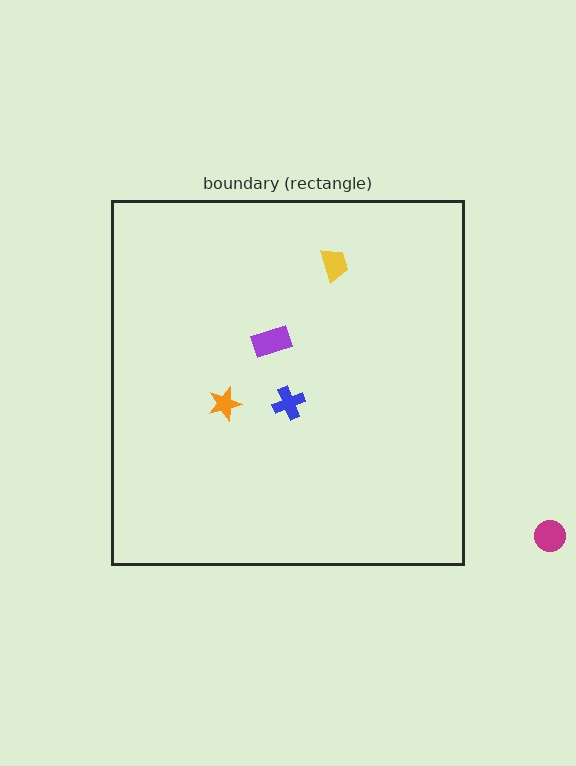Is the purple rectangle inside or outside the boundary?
Inside.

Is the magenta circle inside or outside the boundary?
Outside.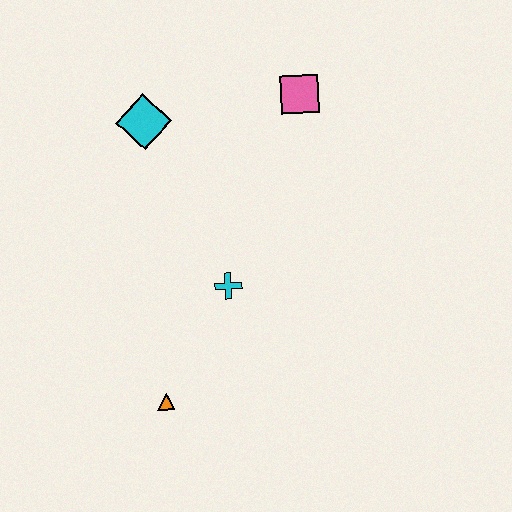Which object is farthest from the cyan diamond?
The orange triangle is farthest from the cyan diamond.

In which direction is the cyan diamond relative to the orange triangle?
The cyan diamond is above the orange triangle.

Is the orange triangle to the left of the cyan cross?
Yes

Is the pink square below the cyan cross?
No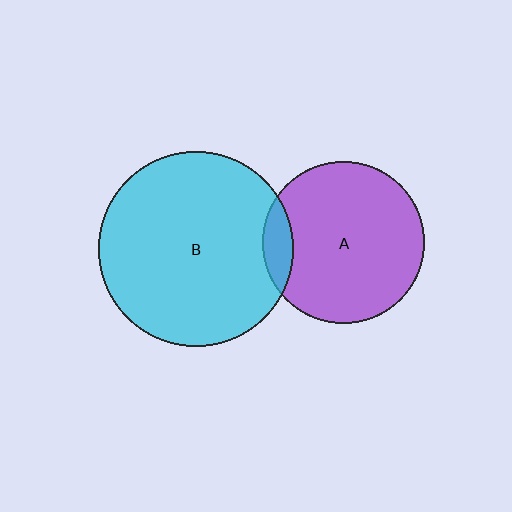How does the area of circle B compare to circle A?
Approximately 1.4 times.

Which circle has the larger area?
Circle B (cyan).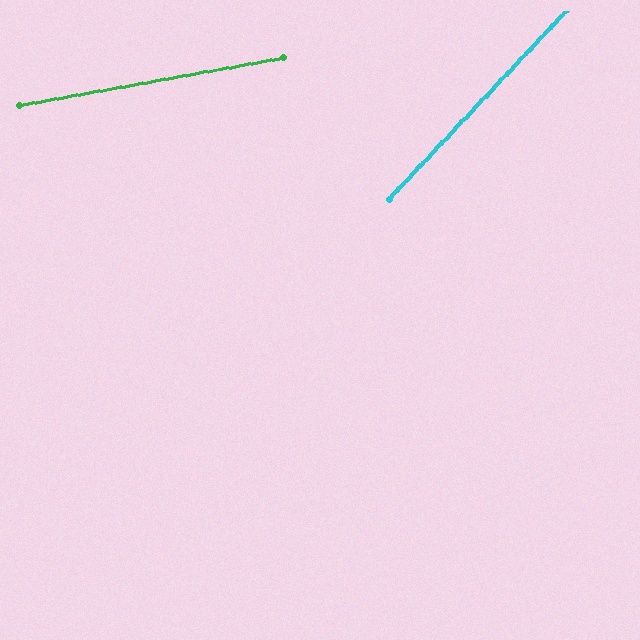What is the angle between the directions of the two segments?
Approximately 36 degrees.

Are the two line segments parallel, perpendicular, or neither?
Neither parallel nor perpendicular — they differ by about 36°.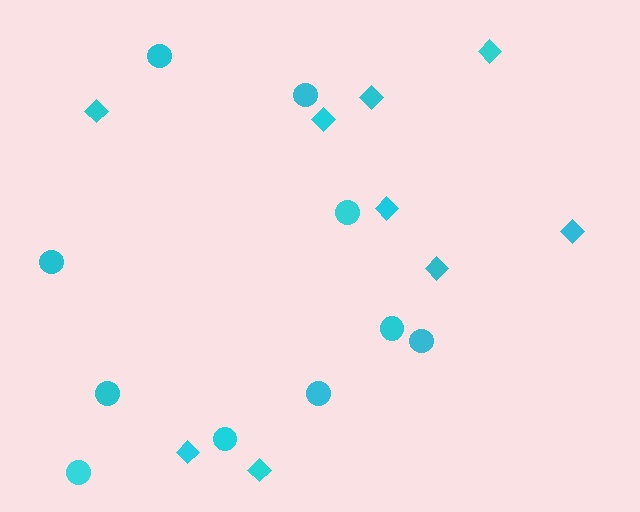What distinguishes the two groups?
There are 2 groups: one group of circles (10) and one group of diamonds (9).